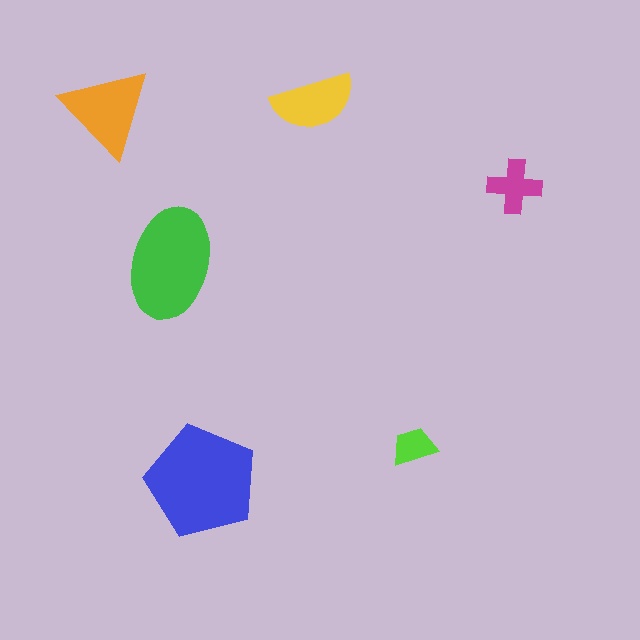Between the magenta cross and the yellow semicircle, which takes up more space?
The yellow semicircle.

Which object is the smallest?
The lime trapezoid.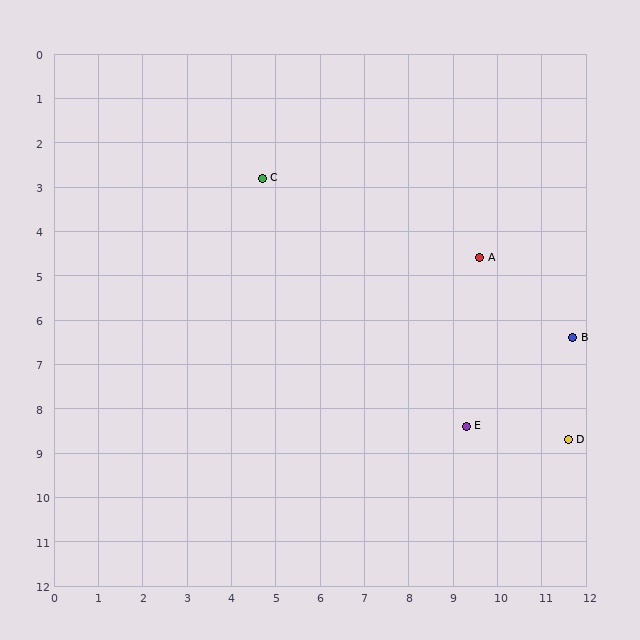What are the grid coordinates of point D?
Point D is at approximately (11.6, 8.7).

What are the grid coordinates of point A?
Point A is at approximately (9.6, 4.6).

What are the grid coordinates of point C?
Point C is at approximately (4.7, 2.8).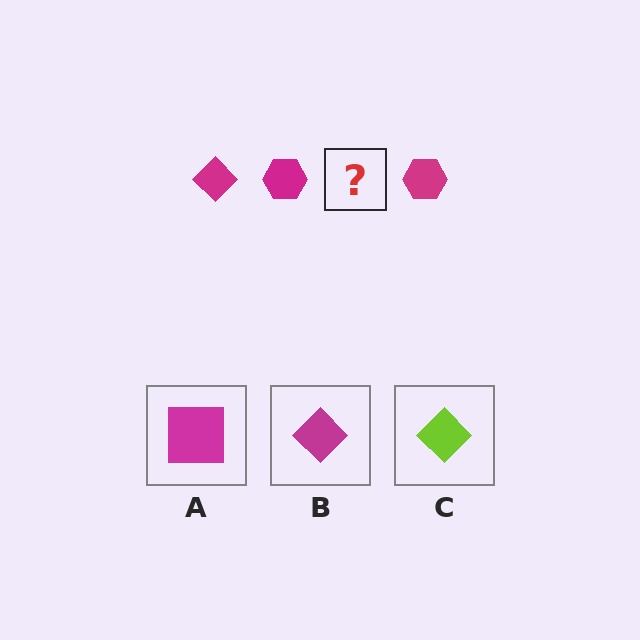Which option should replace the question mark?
Option B.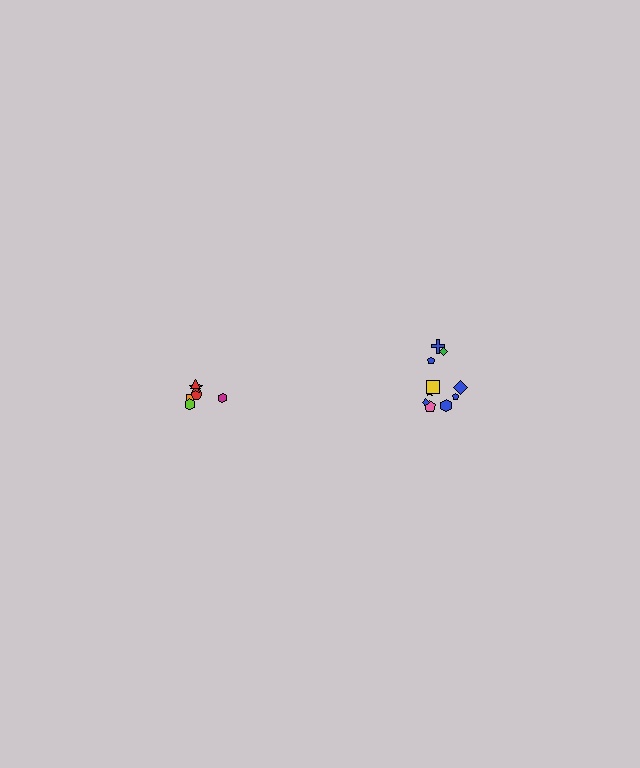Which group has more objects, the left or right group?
The right group.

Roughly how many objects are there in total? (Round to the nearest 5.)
Roughly 15 objects in total.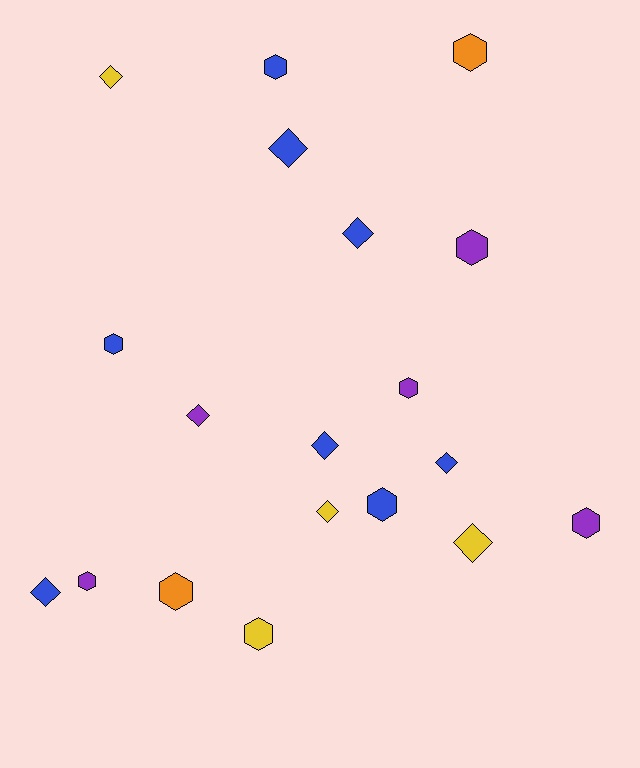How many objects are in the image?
There are 19 objects.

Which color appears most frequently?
Blue, with 8 objects.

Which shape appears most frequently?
Hexagon, with 10 objects.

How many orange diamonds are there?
There are no orange diamonds.